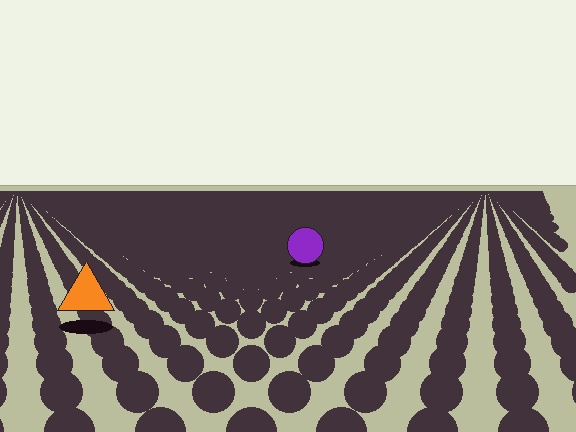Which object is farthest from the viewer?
The purple circle is farthest from the viewer. It appears smaller and the ground texture around it is denser.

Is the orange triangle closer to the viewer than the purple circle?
Yes. The orange triangle is closer — you can tell from the texture gradient: the ground texture is coarser near it.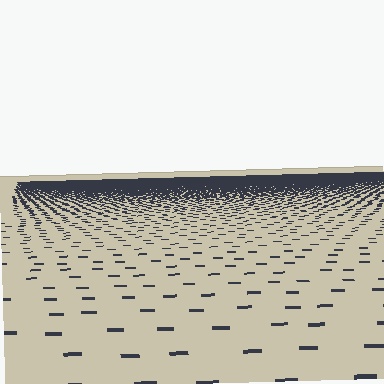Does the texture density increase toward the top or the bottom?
Density increases toward the top.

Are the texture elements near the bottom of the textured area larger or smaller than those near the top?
Larger. Near the bottom, elements are closer to the viewer and appear at a bigger on-screen size.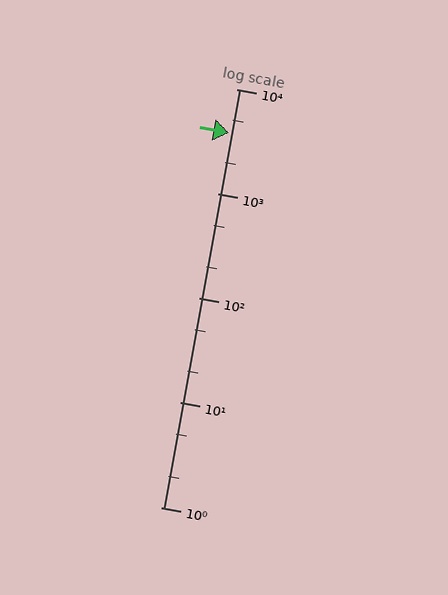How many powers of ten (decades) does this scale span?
The scale spans 4 decades, from 1 to 10000.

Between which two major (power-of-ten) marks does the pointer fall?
The pointer is between 1000 and 10000.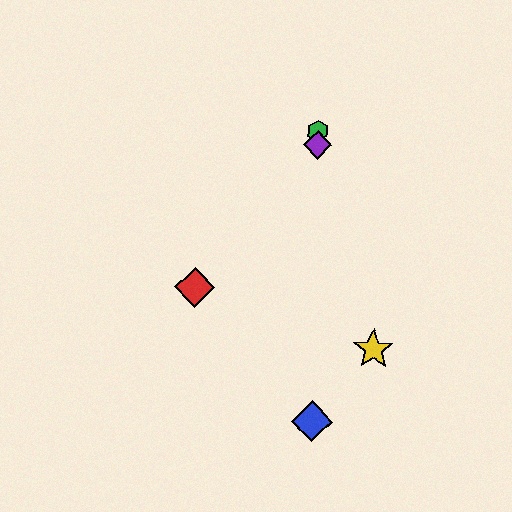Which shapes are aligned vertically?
The blue diamond, the green hexagon, the purple diamond are aligned vertically.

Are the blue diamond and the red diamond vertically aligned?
No, the blue diamond is at x≈312 and the red diamond is at x≈195.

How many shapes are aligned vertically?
3 shapes (the blue diamond, the green hexagon, the purple diamond) are aligned vertically.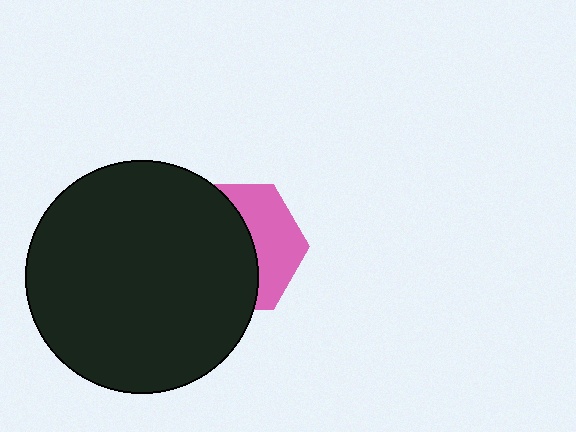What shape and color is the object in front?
The object in front is a black circle.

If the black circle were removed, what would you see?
You would see the complete pink hexagon.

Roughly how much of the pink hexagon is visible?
A small part of it is visible (roughly 40%).